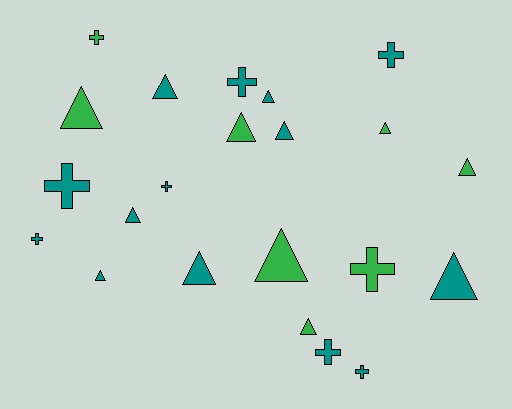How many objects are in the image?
There are 22 objects.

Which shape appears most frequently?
Triangle, with 13 objects.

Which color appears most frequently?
Teal, with 14 objects.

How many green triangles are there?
There are 6 green triangles.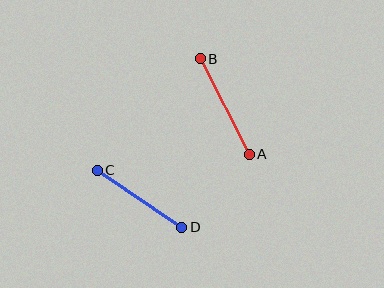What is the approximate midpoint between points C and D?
The midpoint is at approximately (140, 199) pixels.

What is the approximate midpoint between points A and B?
The midpoint is at approximately (225, 107) pixels.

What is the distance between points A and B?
The distance is approximately 107 pixels.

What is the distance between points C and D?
The distance is approximately 102 pixels.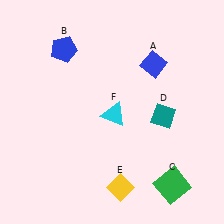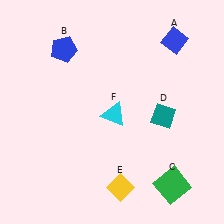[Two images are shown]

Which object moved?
The blue diamond (A) moved up.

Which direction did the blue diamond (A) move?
The blue diamond (A) moved up.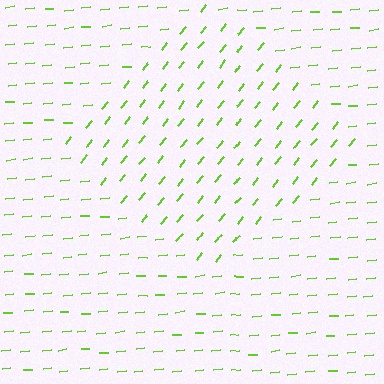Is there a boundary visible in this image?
Yes, there is a texture boundary formed by a change in line orientation.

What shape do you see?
I see a diamond.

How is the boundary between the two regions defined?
The boundary is defined purely by a change in line orientation (approximately 45 degrees difference). All lines are the same color and thickness.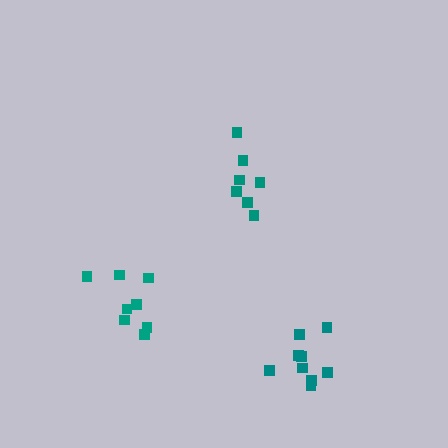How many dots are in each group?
Group 1: 9 dots, Group 2: 8 dots, Group 3: 7 dots (24 total).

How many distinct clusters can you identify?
There are 3 distinct clusters.